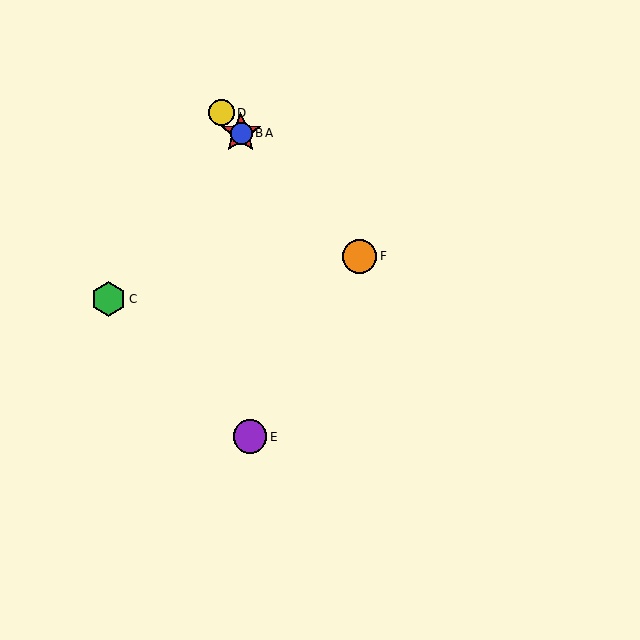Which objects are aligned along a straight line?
Objects A, B, D, F are aligned along a straight line.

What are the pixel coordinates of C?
Object C is at (109, 299).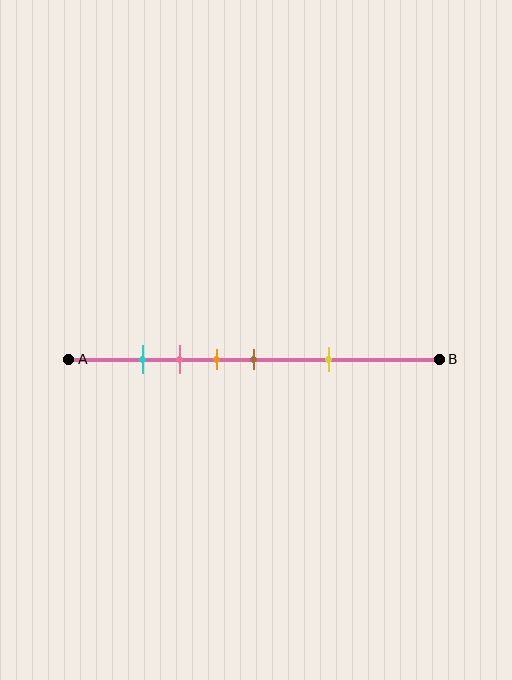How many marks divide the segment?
There are 5 marks dividing the segment.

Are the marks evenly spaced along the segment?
No, the marks are not evenly spaced.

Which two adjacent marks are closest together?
The cyan and pink marks are the closest adjacent pair.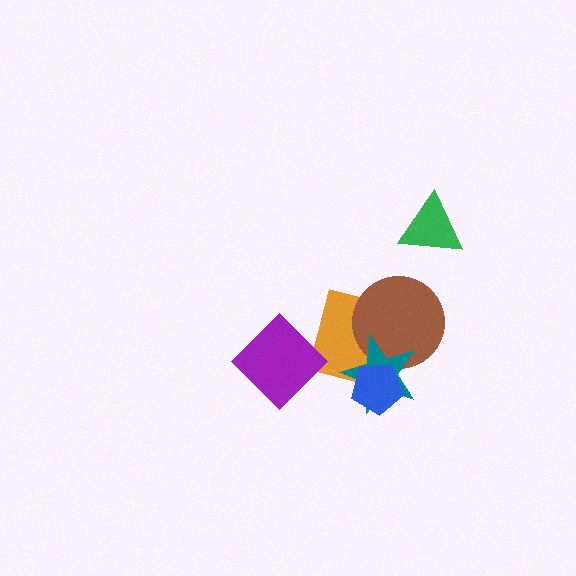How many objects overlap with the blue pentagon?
2 objects overlap with the blue pentagon.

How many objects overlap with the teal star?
3 objects overlap with the teal star.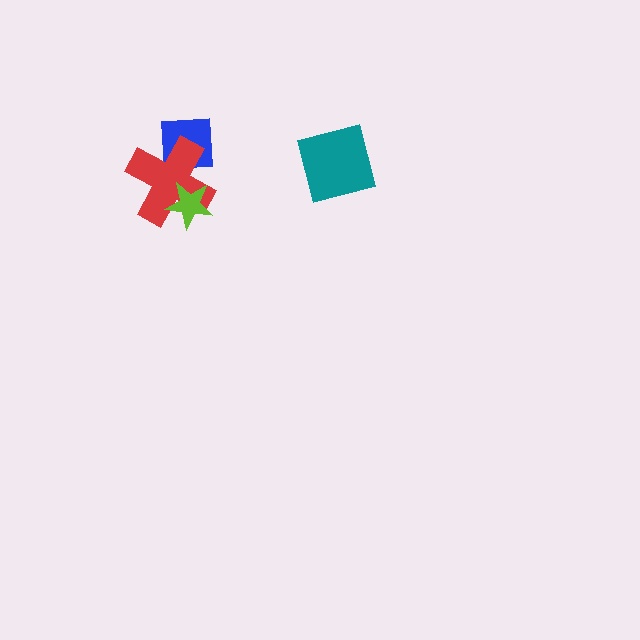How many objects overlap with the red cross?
2 objects overlap with the red cross.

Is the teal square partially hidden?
No, no other shape covers it.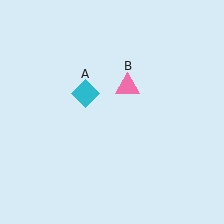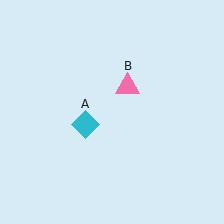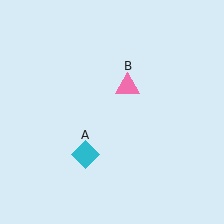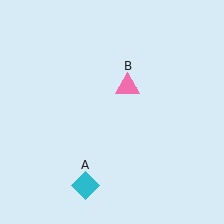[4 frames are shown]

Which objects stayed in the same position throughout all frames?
Pink triangle (object B) remained stationary.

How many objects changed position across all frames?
1 object changed position: cyan diamond (object A).